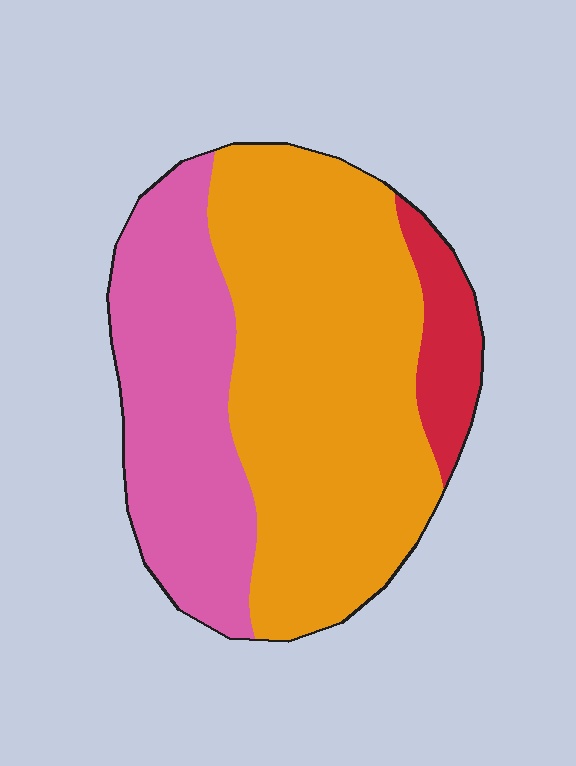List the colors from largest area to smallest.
From largest to smallest: orange, pink, red.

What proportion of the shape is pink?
Pink takes up about one third (1/3) of the shape.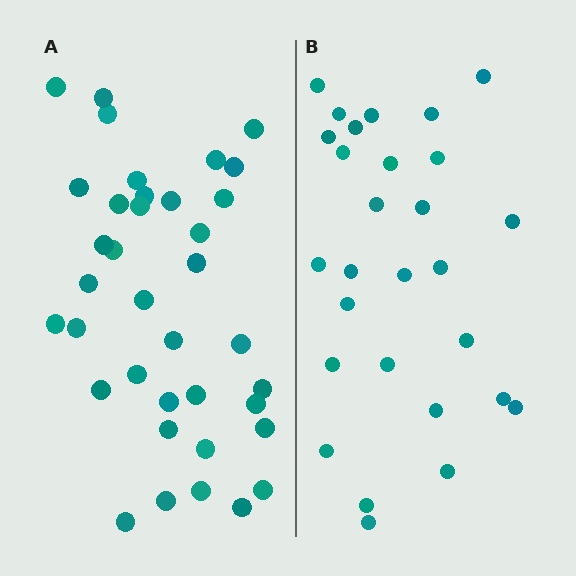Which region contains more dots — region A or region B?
Region A (the left region) has more dots.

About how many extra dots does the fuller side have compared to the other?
Region A has roughly 8 or so more dots than region B.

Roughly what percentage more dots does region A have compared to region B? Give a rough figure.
About 30% more.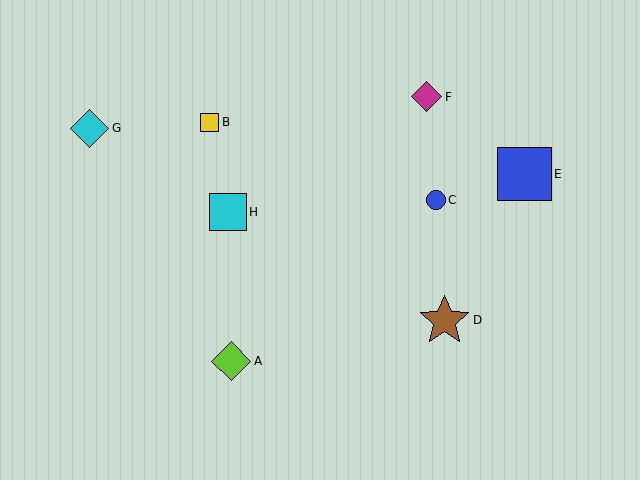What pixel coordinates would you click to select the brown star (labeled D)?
Click at (444, 320) to select the brown star D.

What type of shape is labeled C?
Shape C is a blue circle.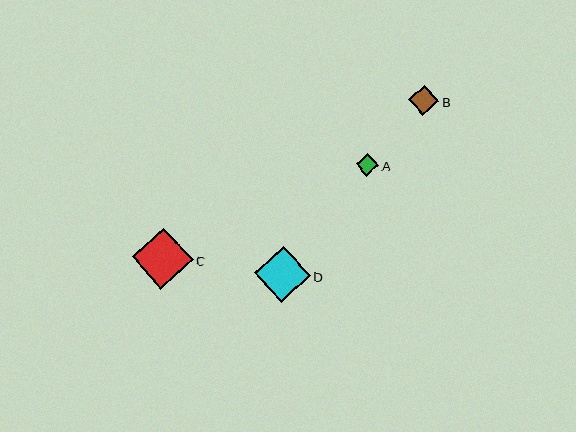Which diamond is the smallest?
Diamond A is the smallest with a size of approximately 22 pixels.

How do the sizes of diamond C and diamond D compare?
Diamond C and diamond D are approximately the same size.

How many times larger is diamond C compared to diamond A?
Diamond C is approximately 2.7 times the size of diamond A.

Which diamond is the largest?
Diamond C is the largest with a size of approximately 61 pixels.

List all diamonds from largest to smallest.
From largest to smallest: C, D, B, A.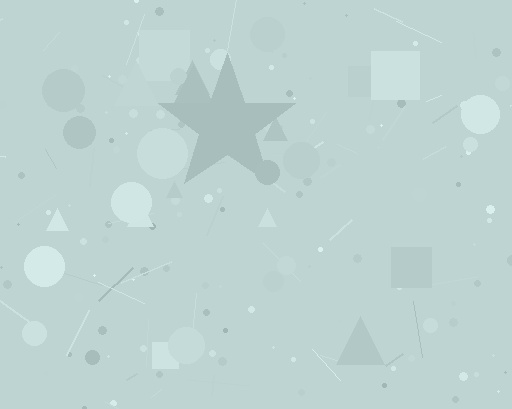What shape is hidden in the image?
A star is hidden in the image.